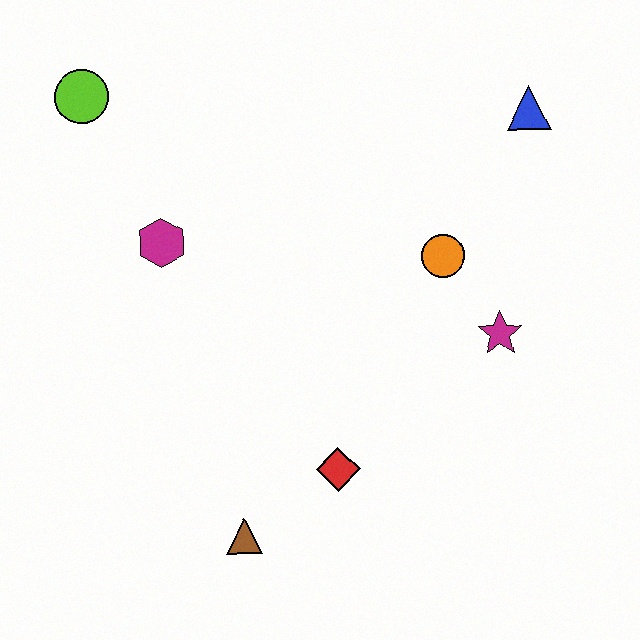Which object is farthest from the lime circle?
The magenta star is farthest from the lime circle.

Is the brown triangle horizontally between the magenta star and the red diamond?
No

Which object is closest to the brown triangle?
The red diamond is closest to the brown triangle.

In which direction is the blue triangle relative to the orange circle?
The blue triangle is above the orange circle.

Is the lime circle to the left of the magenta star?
Yes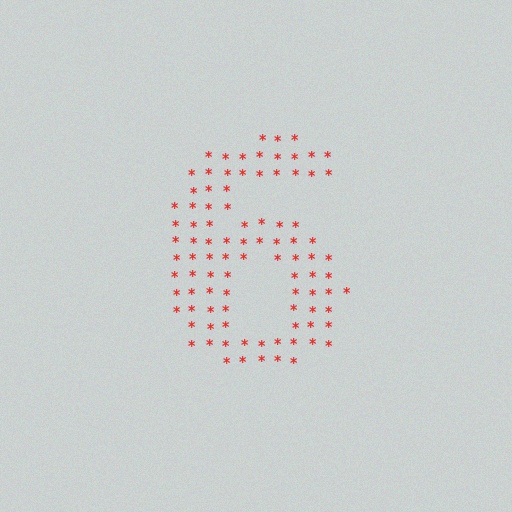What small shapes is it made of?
It is made of small asterisks.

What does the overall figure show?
The overall figure shows the digit 6.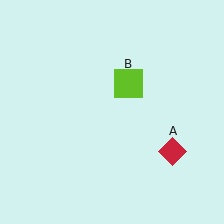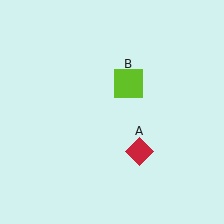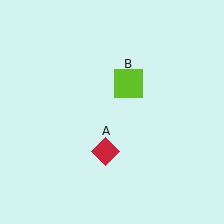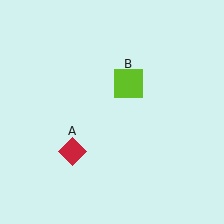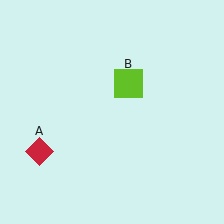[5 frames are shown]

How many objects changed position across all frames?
1 object changed position: red diamond (object A).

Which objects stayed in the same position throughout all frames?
Lime square (object B) remained stationary.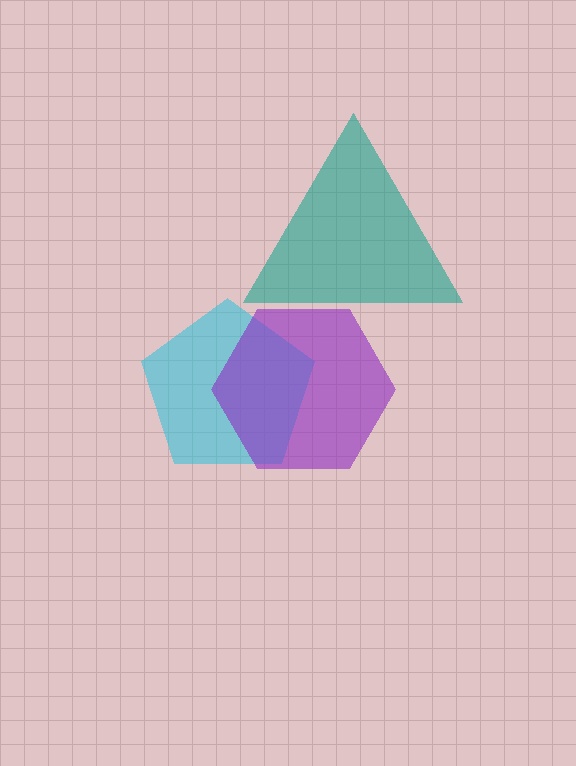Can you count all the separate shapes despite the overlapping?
Yes, there are 3 separate shapes.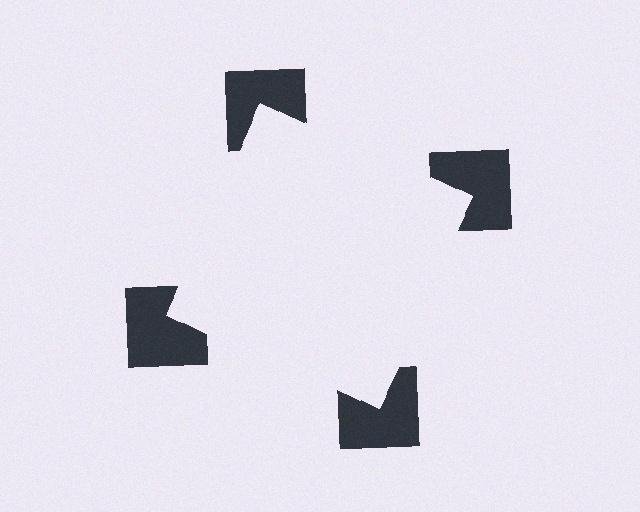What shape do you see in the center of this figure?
An illusory square — its edges are inferred from the aligned wedge cuts in the notched squares, not physically drawn.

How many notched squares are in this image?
There are 4 — one at each vertex of the illusory square.